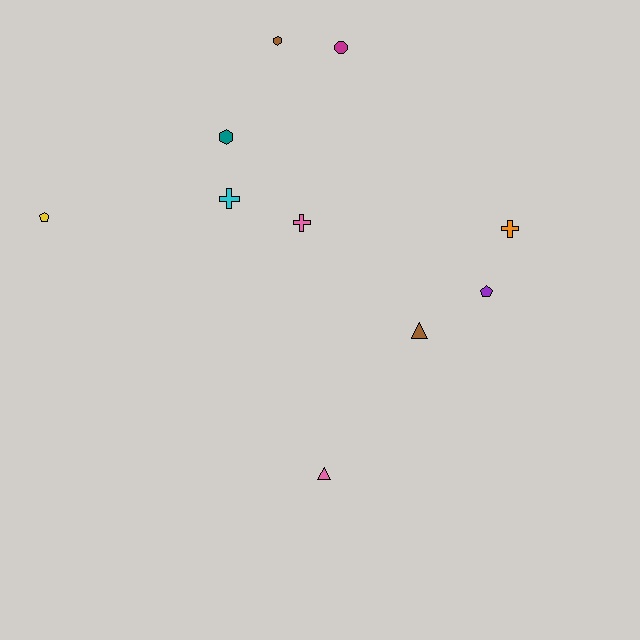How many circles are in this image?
There is 1 circle.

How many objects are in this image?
There are 10 objects.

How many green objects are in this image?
There are no green objects.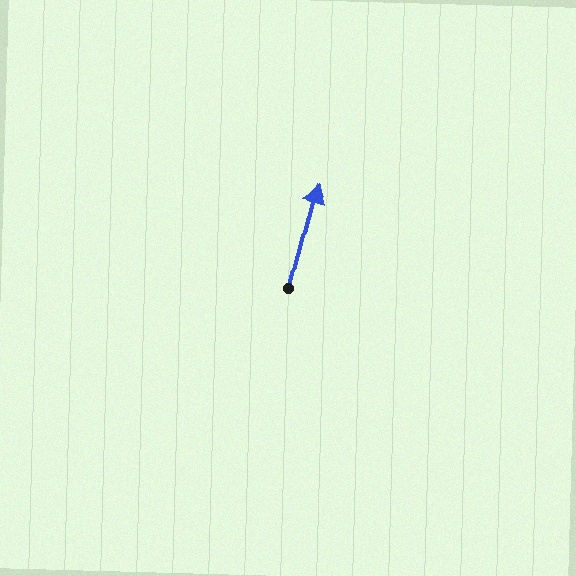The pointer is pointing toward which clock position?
Roughly 1 o'clock.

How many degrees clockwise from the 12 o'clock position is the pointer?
Approximately 15 degrees.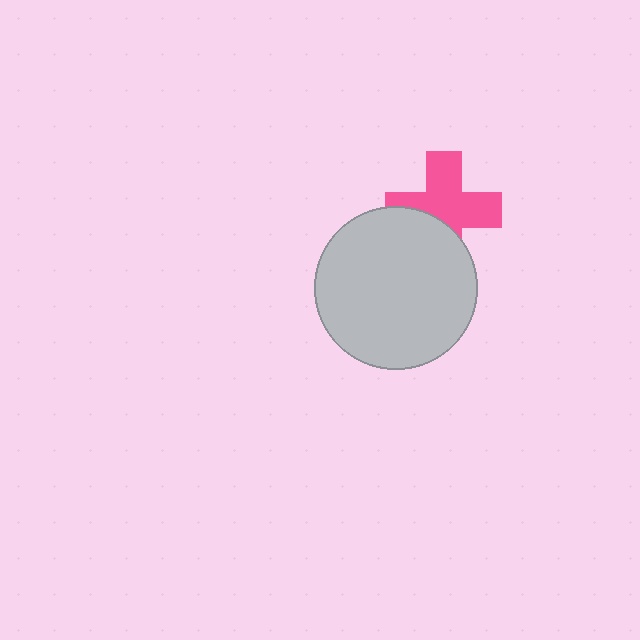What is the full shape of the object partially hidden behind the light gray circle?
The partially hidden object is a pink cross.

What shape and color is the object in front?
The object in front is a light gray circle.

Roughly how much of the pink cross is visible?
Most of it is visible (roughly 66%).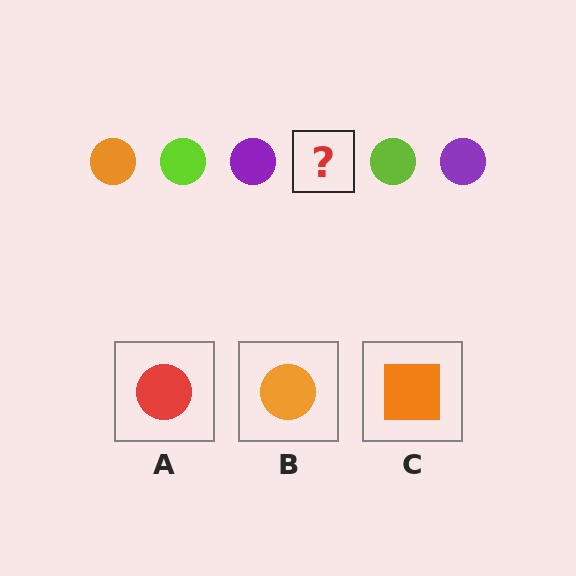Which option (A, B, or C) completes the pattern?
B.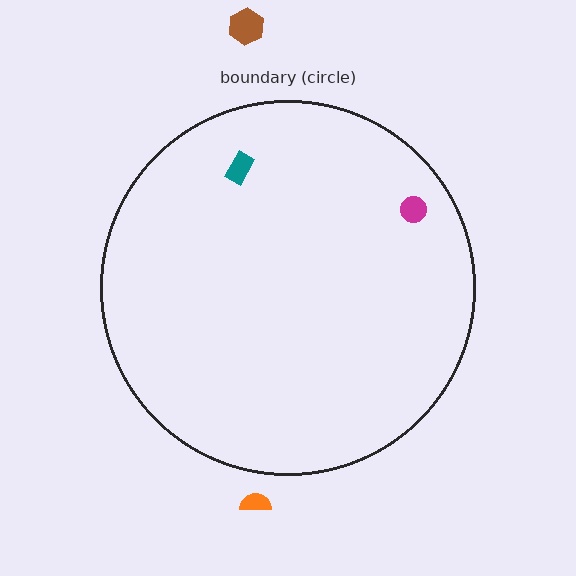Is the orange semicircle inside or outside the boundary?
Outside.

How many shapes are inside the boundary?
2 inside, 2 outside.